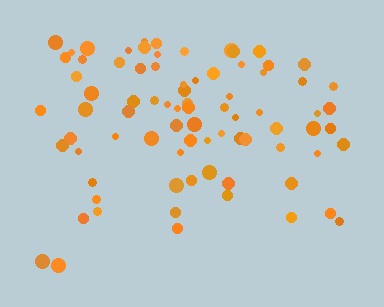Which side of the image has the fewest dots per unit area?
The bottom.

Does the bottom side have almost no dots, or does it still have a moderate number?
Still a moderate number, just noticeably fewer than the top.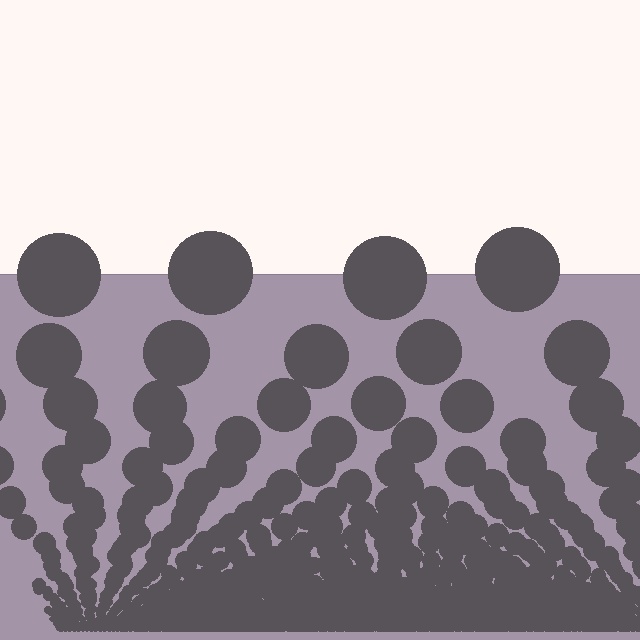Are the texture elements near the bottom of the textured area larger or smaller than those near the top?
Smaller. The gradient is inverted — elements near the bottom are smaller and denser.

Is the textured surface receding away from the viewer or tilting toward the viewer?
The surface appears to tilt toward the viewer. Texture elements get larger and sparser toward the top.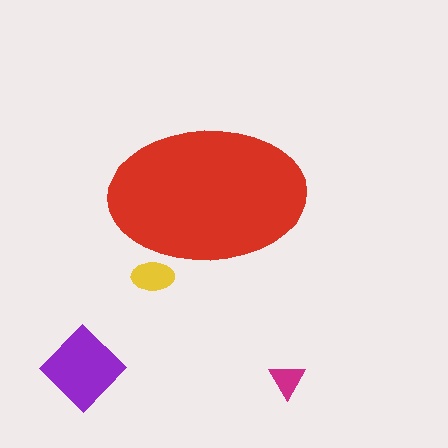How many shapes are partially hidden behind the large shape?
1 shape is partially hidden.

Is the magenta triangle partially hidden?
No, the magenta triangle is fully visible.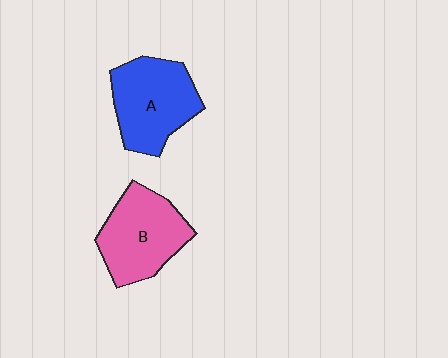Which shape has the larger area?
Shape A (blue).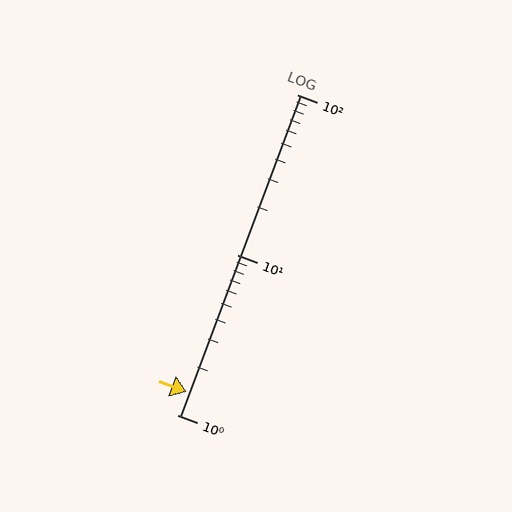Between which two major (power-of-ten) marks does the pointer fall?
The pointer is between 1 and 10.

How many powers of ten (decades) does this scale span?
The scale spans 2 decades, from 1 to 100.